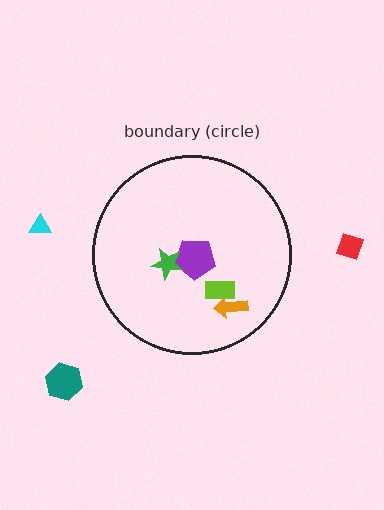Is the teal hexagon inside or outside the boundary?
Outside.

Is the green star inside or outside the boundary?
Inside.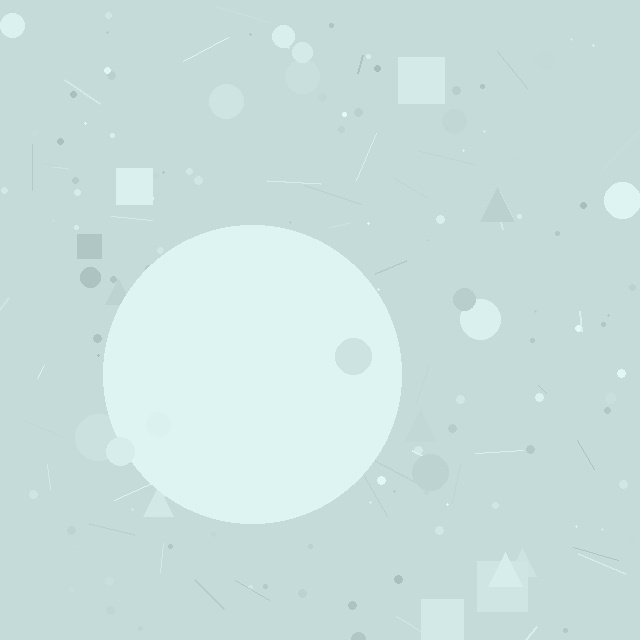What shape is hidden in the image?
A circle is hidden in the image.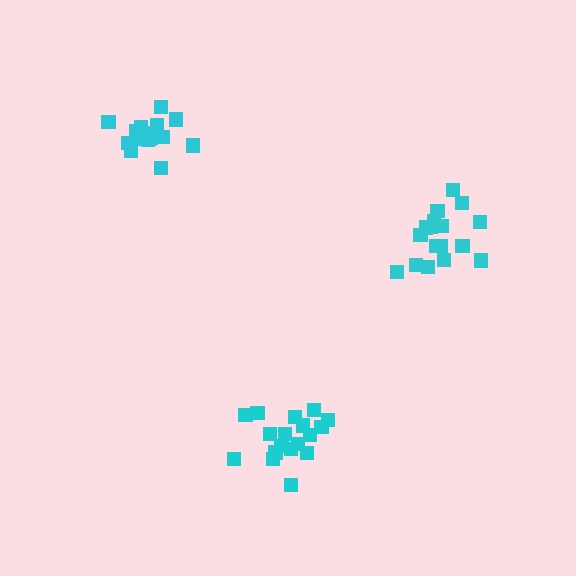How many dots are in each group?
Group 1: 17 dots, Group 2: 17 dots, Group 3: 19 dots (53 total).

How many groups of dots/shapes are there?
There are 3 groups.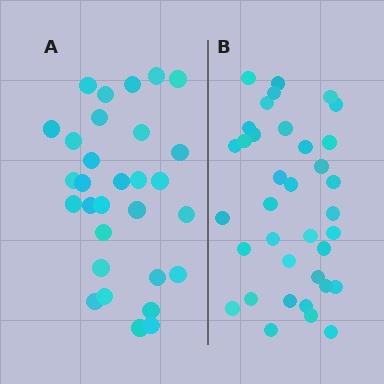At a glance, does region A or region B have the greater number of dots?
Region B (the right region) has more dots.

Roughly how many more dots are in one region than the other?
Region B has about 6 more dots than region A.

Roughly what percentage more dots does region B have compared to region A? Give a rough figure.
About 20% more.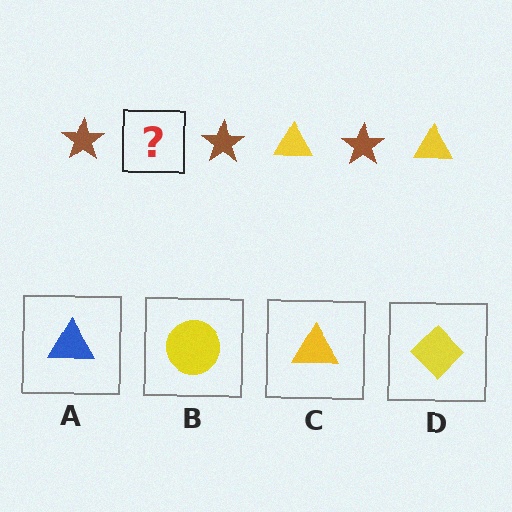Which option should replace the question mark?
Option C.